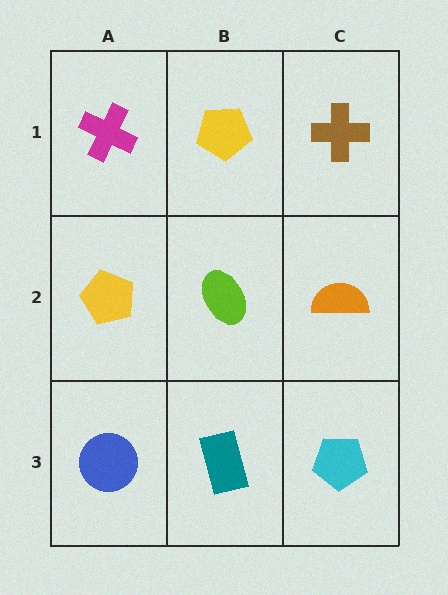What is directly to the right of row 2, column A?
A lime ellipse.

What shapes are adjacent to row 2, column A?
A magenta cross (row 1, column A), a blue circle (row 3, column A), a lime ellipse (row 2, column B).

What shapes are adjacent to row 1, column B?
A lime ellipse (row 2, column B), a magenta cross (row 1, column A), a brown cross (row 1, column C).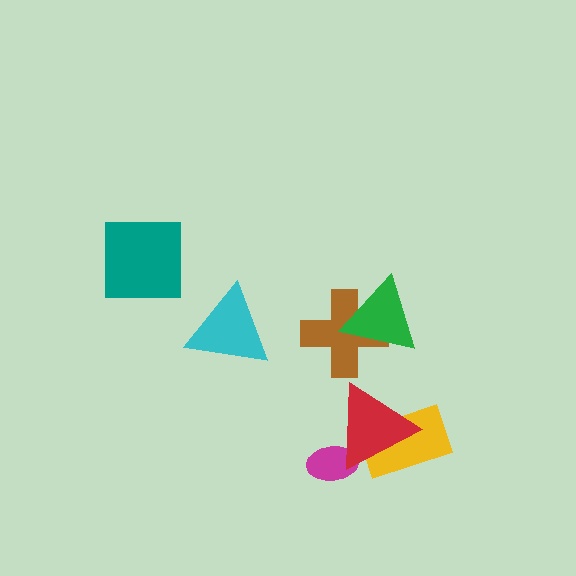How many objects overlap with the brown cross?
1 object overlaps with the brown cross.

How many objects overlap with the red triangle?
2 objects overlap with the red triangle.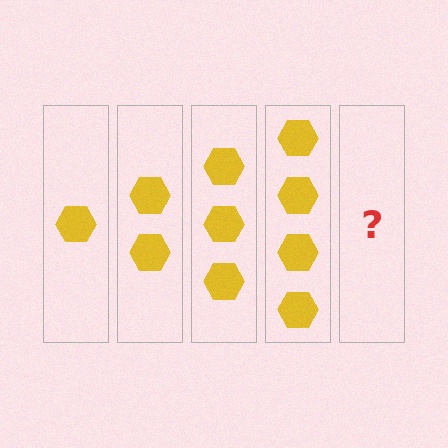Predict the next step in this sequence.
The next step is 5 hexagons.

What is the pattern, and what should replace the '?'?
The pattern is that each step adds one more hexagon. The '?' should be 5 hexagons.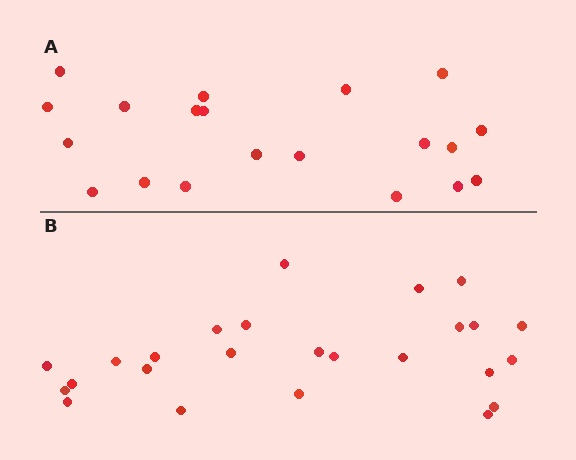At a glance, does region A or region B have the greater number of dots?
Region B (the bottom region) has more dots.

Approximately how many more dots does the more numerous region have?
Region B has about 5 more dots than region A.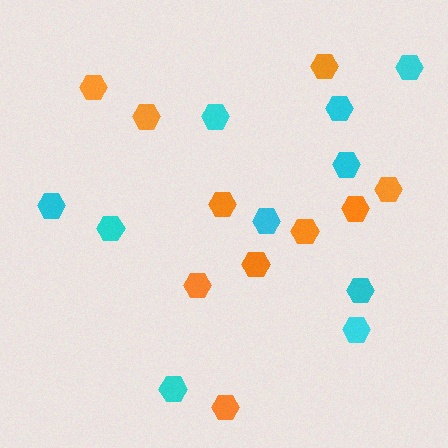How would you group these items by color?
There are 2 groups: one group of cyan hexagons (10) and one group of orange hexagons (10).